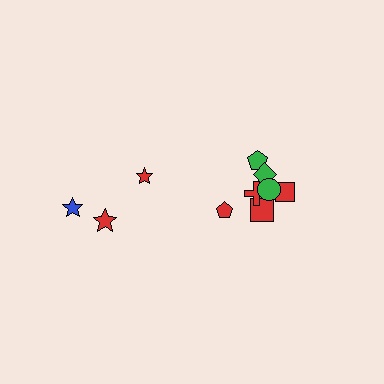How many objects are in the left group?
There are 3 objects.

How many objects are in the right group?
There are 8 objects.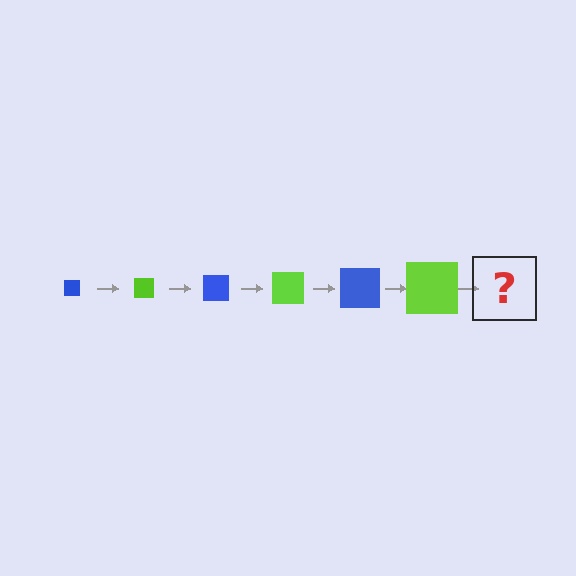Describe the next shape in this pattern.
It should be a blue square, larger than the previous one.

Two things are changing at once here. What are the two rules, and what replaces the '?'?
The two rules are that the square grows larger each step and the color cycles through blue and lime. The '?' should be a blue square, larger than the previous one.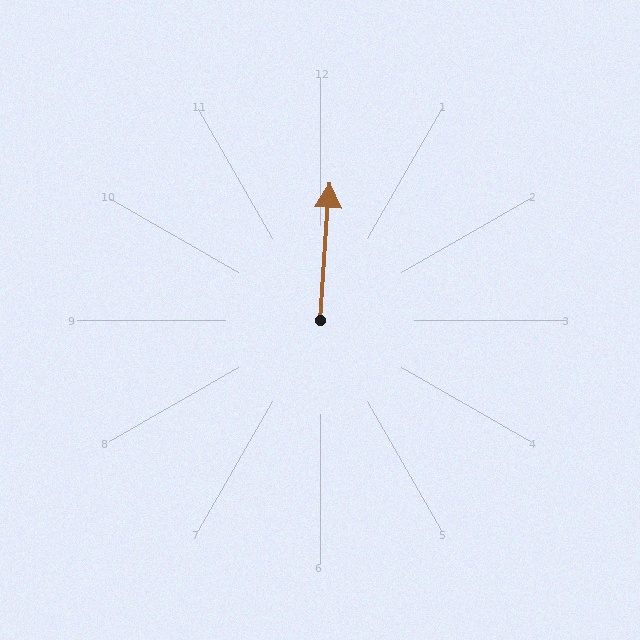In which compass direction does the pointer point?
North.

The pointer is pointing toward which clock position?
Roughly 12 o'clock.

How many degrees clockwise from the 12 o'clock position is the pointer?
Approximately 4 degrees.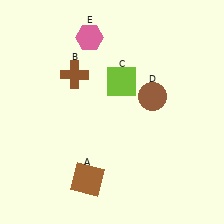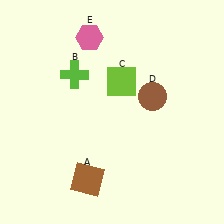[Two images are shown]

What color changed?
The cross (B) changed from brown in Image 1 to lime in Image 2.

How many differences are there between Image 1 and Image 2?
There is 1 difference between the two images.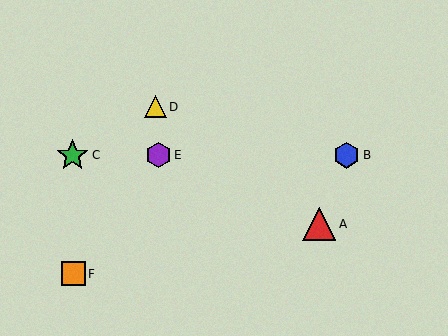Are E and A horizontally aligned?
No, E is at y≈155 and A is at y≈224.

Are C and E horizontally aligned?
Yes, both are at y≈155.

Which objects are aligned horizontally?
Objects B, C, E are aligned horizontally.